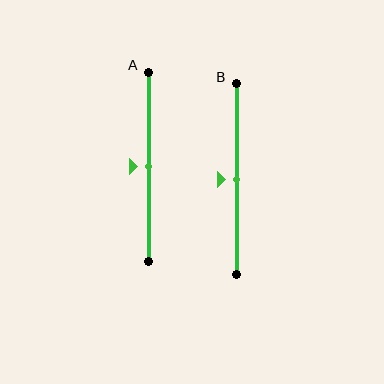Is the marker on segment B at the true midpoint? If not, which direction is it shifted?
Yes, the marker on segment B is at the true midpoint.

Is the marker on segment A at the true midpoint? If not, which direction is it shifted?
Yes, the marker on segment A is at the true midpoint.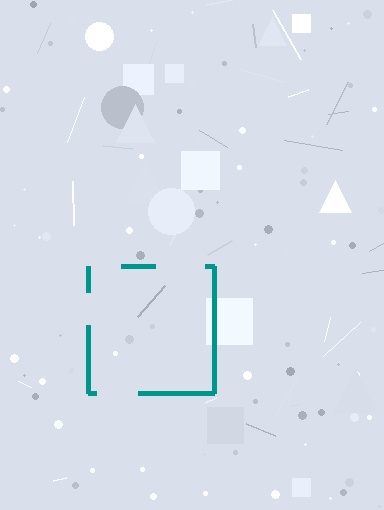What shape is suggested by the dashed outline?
The dashed outline suggests a square.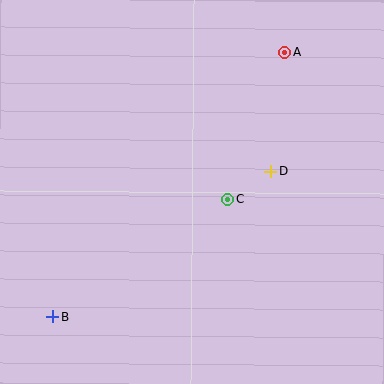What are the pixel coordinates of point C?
Point C is at (228, 200).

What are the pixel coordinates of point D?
Point D is at (271, 171).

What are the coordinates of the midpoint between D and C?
The midpoint between D and C is at (249, 185).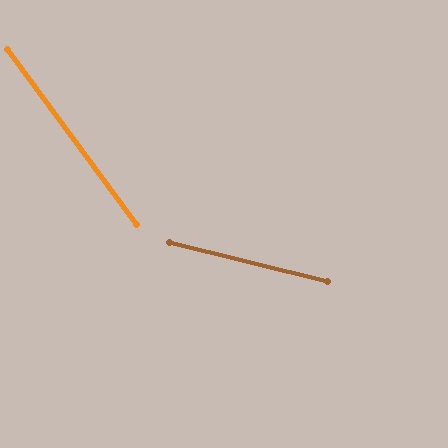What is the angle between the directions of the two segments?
Approximately 40 degrees.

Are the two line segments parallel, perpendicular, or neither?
Neither parallel nor perpendicular — they differ by about 40°.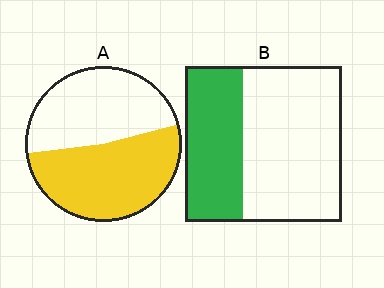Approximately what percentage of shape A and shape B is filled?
A is approximately 50% and B is approximately 35%.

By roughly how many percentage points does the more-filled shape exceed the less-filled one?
By roughly 15 percentage points (A over B).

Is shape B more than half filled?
No.